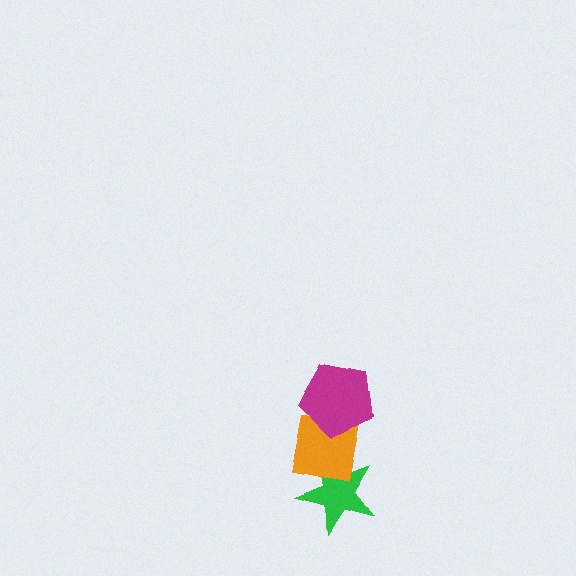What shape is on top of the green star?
The orange square is on top of the green star.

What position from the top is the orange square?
The orange square is 2nd from the top.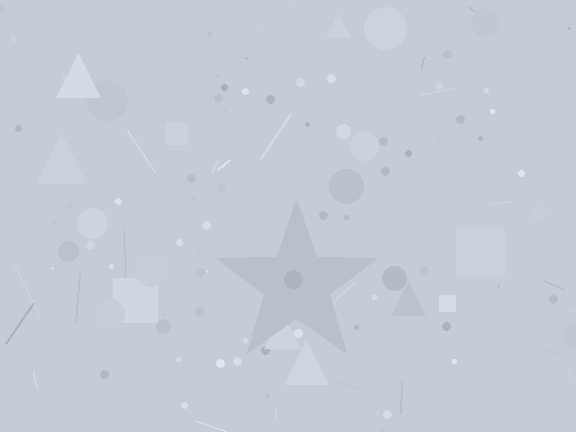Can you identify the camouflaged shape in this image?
The camouflaged shape is a star.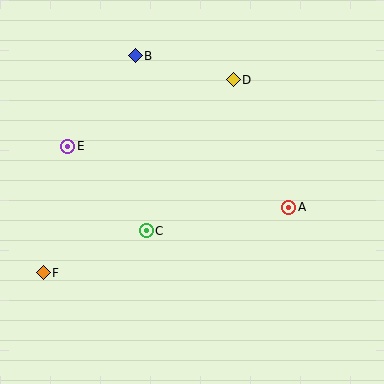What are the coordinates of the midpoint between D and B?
The midpoint between D and B is at (184, 68).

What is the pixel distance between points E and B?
The distance between E and B is 113 pixels.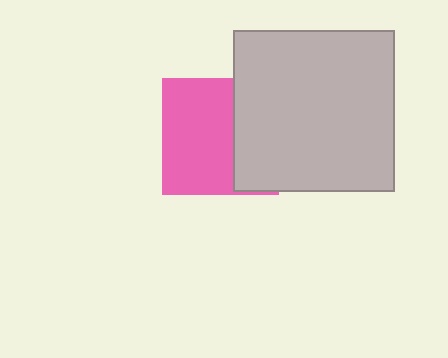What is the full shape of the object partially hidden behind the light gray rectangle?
The partially hidden object is a pink square.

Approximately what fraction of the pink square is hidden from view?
Roughly 38% of the pink square is hidden behind the light gray rectangle.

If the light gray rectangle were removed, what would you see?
You would see the complete pink square.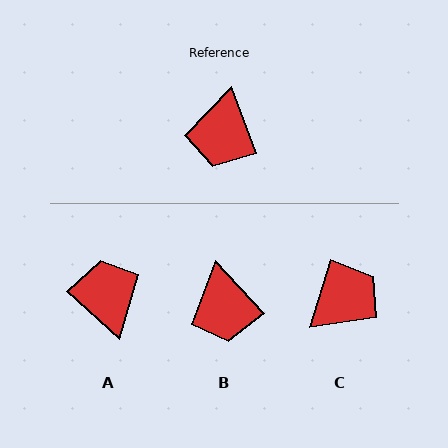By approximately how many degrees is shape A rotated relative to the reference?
Approximately 153 degrees clockwise.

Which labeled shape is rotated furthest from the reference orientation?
A, about 153 degrees away.